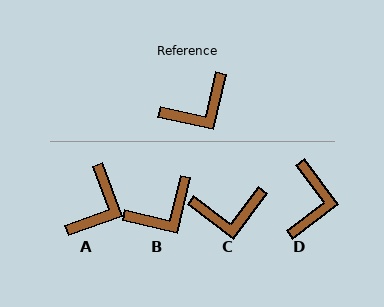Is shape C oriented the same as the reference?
No, it is off by about 24 degrees.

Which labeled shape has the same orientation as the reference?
B.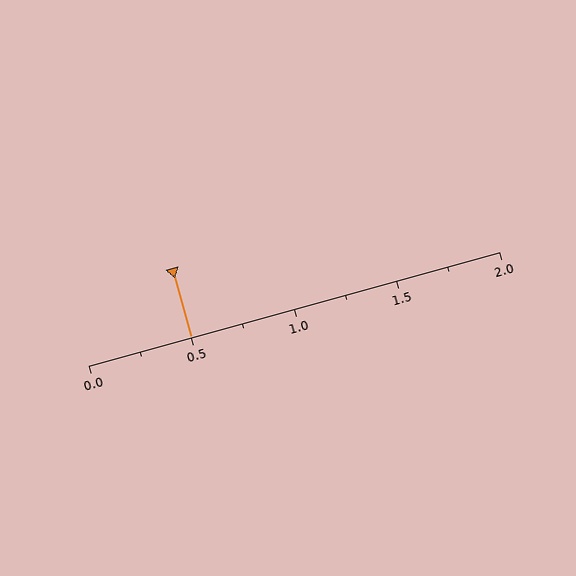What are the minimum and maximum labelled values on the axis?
The axis runs from 0.0 to 2.0.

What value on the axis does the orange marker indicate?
The marker indicates approximately 0.5.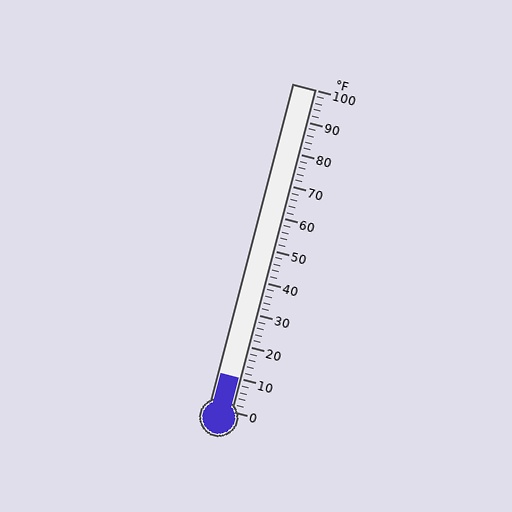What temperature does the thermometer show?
The thermometer shows approximately 10°F.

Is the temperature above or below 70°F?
The temperature is below 70°F.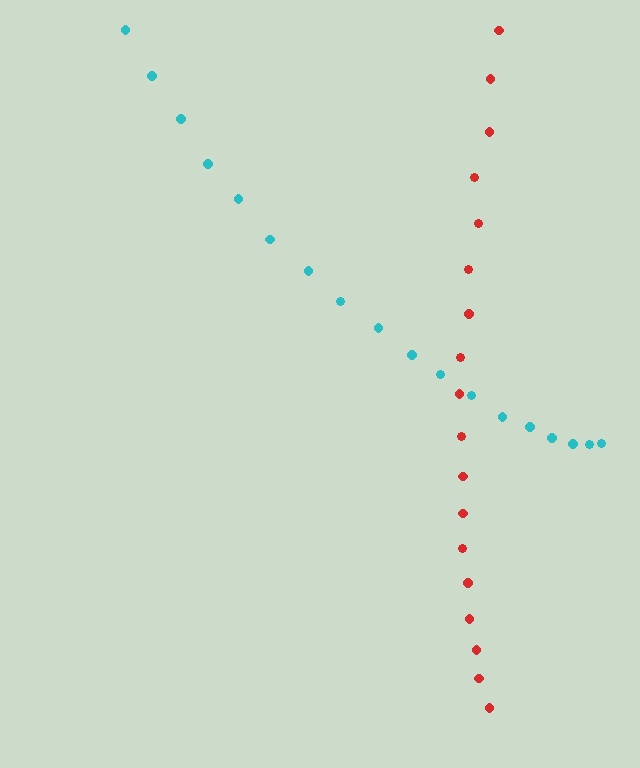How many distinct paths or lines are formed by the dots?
There are 2 distinct paths.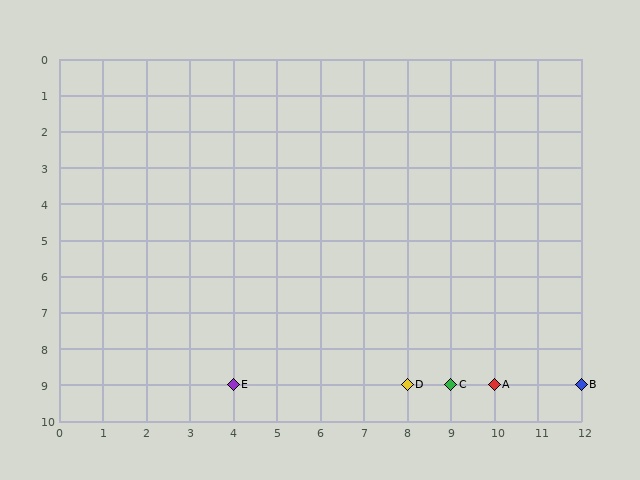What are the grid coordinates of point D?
Point D is at grid coordinates (8, 9).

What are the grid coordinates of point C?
Point C is at grid coordinates (9, 9).